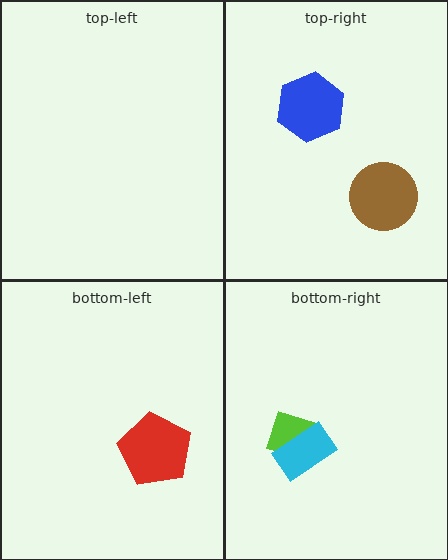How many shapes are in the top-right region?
2.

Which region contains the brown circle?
The top-right region.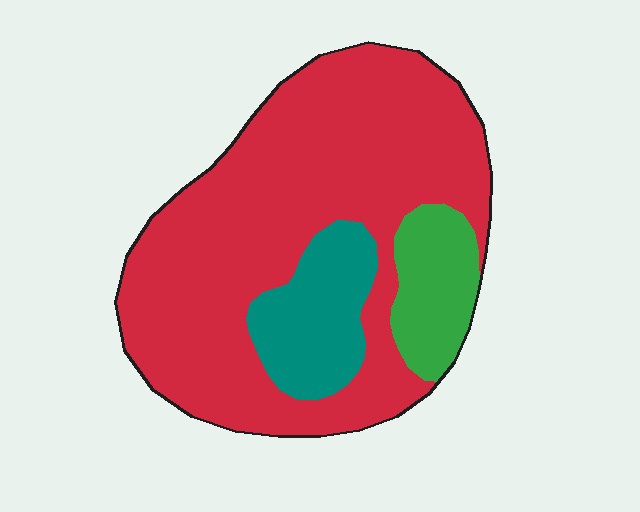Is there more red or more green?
Red.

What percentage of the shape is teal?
Teal takes up about one eighth (1/8) of the shape.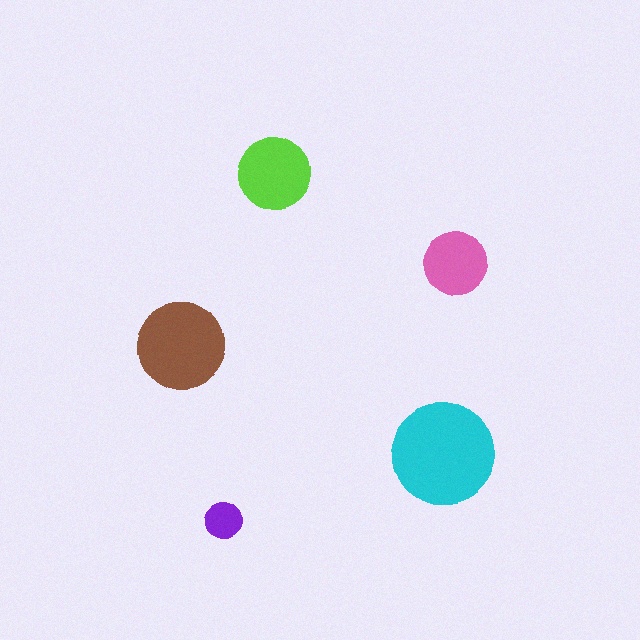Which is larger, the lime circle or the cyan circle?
The cyan one.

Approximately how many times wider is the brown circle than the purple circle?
About 2.5 times wider.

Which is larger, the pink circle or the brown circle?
The brown one.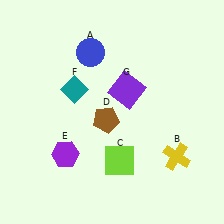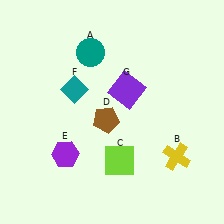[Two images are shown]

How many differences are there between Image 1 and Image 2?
There is 1 difference between the two images.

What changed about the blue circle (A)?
In Image 1, A is blue. In Image 2, it changed to teal.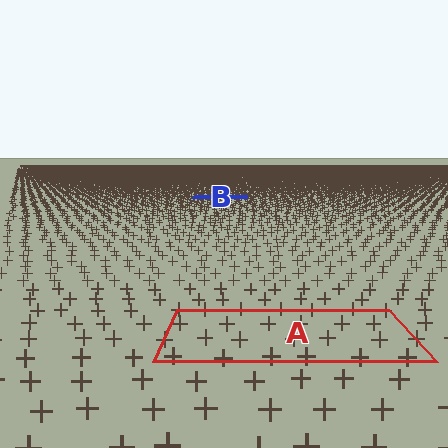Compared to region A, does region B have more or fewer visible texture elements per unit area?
Region B has more texture elements per unit area — they are packed more densely because it is farther away.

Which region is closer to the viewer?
Region A is closer. The texture elements there are larger and more spread out.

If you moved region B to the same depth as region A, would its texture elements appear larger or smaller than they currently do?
They would appear larger. At a closer depth, the same texture elements are projected at a bigger on-screen size.